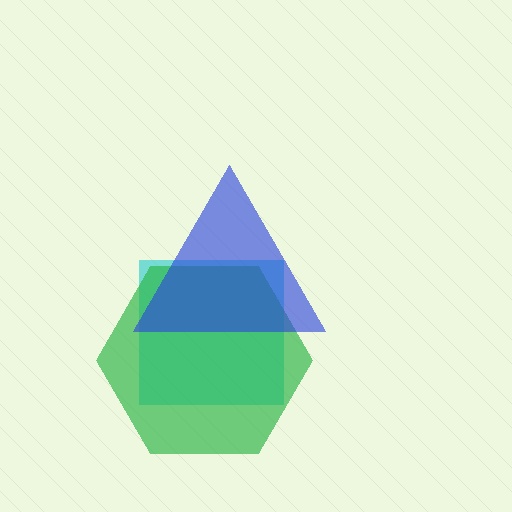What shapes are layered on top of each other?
The layered shapes are: a cyan square, a green hexagon, a blue triangle.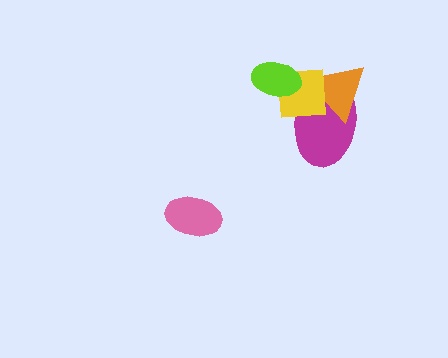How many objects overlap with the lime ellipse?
1 object overlaps with the lime ellipse.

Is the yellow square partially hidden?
Yes, it is partially covered by another shape.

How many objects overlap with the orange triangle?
2 objects overlap with the orange triangle.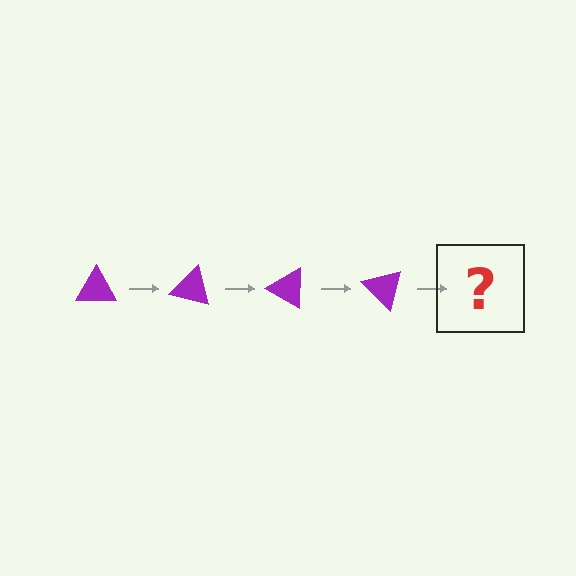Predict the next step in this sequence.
The next step is a purple triangle rotated 60 degrees.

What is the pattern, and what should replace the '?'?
The pattern is that the triangle rotates 15 degrees each step. The '?' should be a purple triangle rotated 60 degrees.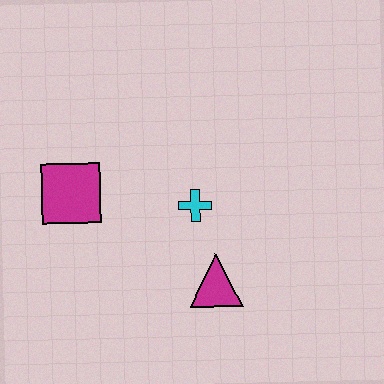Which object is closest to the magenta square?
The cyan cross is closest to the magenta square.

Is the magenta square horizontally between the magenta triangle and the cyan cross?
No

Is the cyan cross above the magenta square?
No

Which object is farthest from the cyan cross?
The magenta square is farthest from the cyan cross.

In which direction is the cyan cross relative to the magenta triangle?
The cyan cross is above the magenta triangle.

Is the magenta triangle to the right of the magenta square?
Yes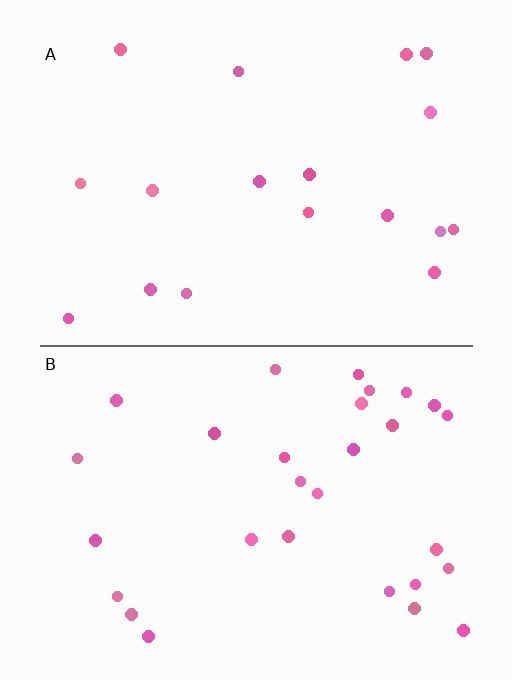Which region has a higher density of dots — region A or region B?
B (the bottom).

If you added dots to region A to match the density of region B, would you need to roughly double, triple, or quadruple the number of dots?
Approximately double.